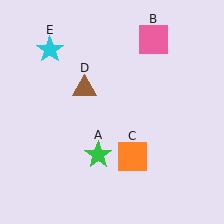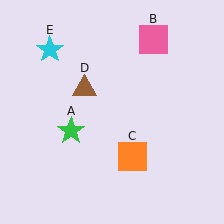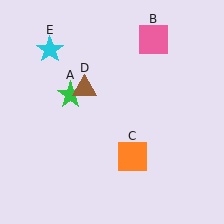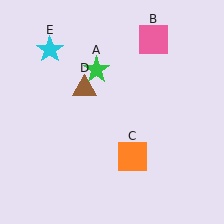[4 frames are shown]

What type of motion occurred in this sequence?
The green star (object A) rotated clockwise around the center of the scene.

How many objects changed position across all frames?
1 object changed position: green star (object A).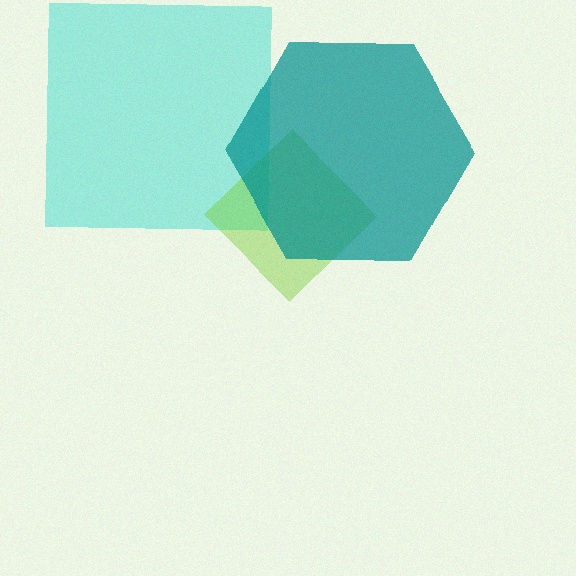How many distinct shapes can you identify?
There are 3 distinct shapes: a cyan square, a lime diamond, a teal hexagon.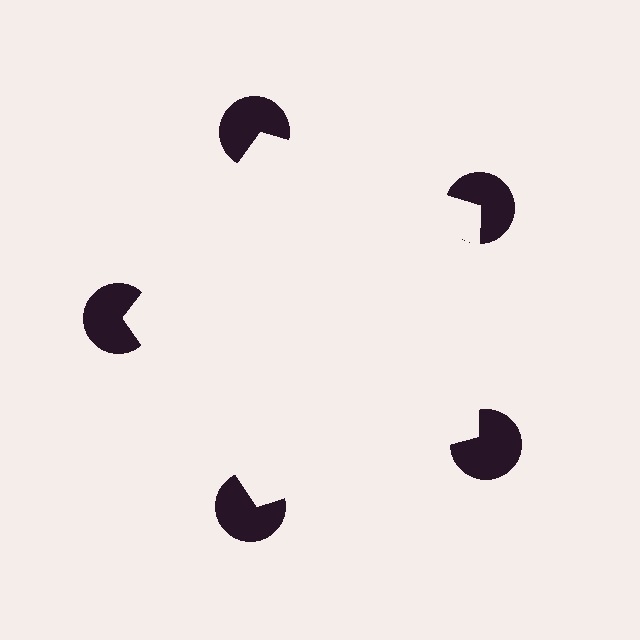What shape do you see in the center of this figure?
An illusory pentagon — its edges are inferred from the aligned wedge cuts in the pac-man discs, not physically drawn.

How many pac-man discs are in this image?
There are 5 — one at each vertex of the illusory pentagon.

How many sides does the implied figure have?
5 sides.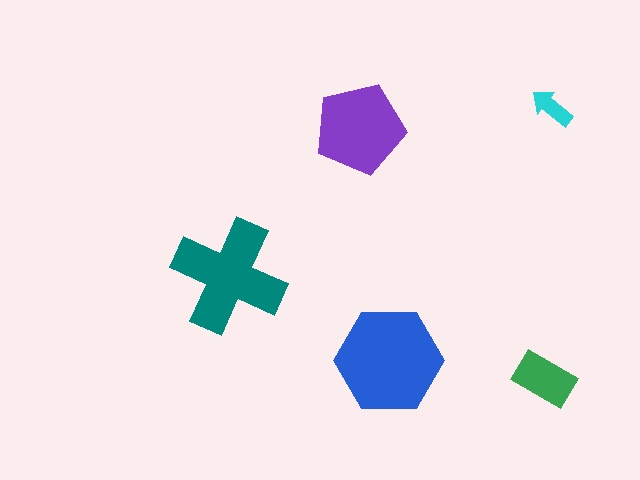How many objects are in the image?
There are 5 objects in the image.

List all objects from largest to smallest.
The blue hexagon, the teal cross, the purple pentagon, the green rectangle, the cyan arrow.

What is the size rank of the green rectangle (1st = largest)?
4th.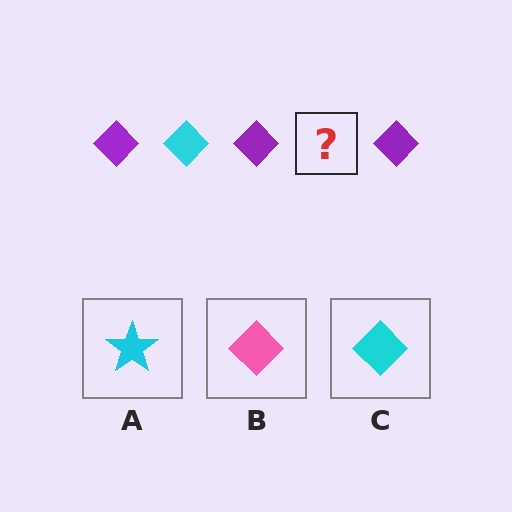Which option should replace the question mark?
Option C.